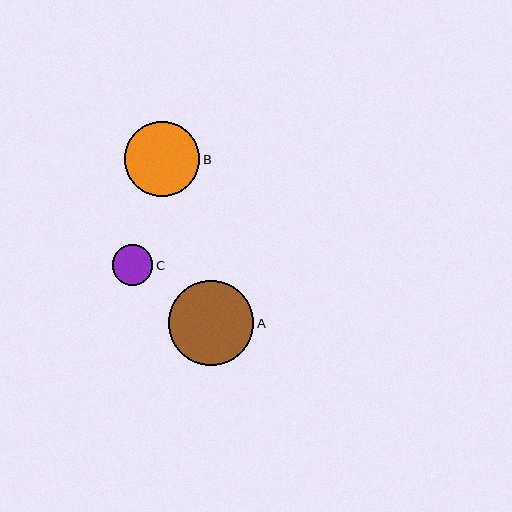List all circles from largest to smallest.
From largest to smallest: A, B, C.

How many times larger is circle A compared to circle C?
Circle A is approximately 2.1 times the size of circle C.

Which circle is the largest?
Circle A is the largest with a size of approximately 85 pixels.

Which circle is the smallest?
Circle C is the smallest with a size of approximately 41 pixels.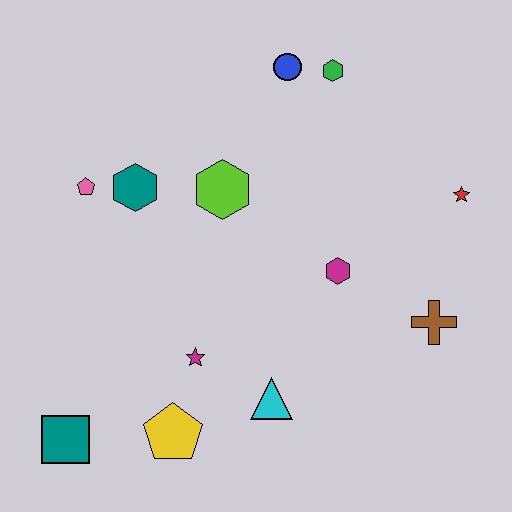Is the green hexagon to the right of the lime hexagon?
Yes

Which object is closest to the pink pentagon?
The teal hexagon is closest to the pink pentagon.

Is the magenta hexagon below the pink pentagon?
Yes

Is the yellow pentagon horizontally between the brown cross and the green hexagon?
No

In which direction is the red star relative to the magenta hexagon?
The red star is to the right of the magenta hexagon.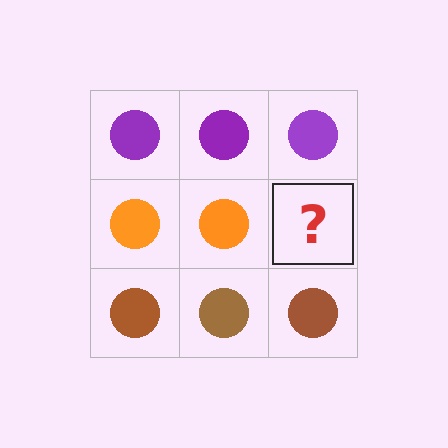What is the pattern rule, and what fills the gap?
The rule is that each row has a consistent color. The gap should be filled with an orange circle.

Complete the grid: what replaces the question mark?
The question mark should be replaced with an orange circle.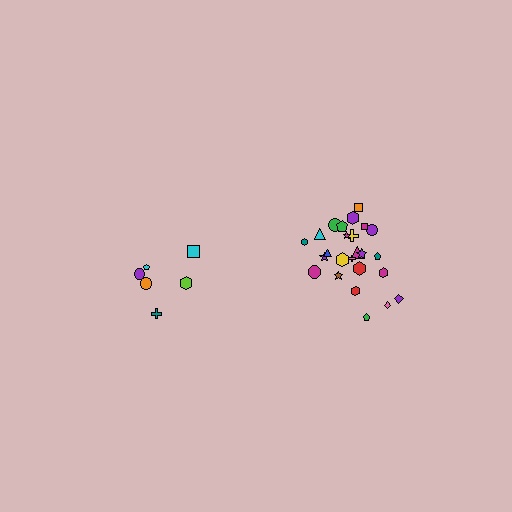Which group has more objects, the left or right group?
The right group.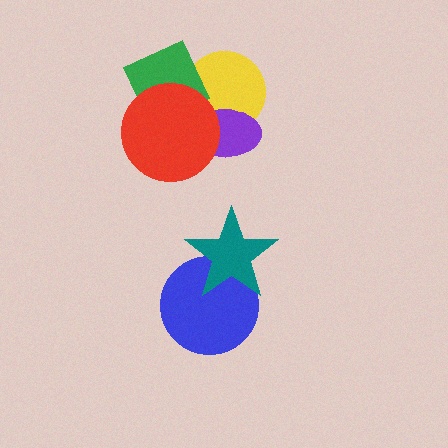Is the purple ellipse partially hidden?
Yes, it is partially covered by another shape.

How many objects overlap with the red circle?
3 objects overlap with the red circle.